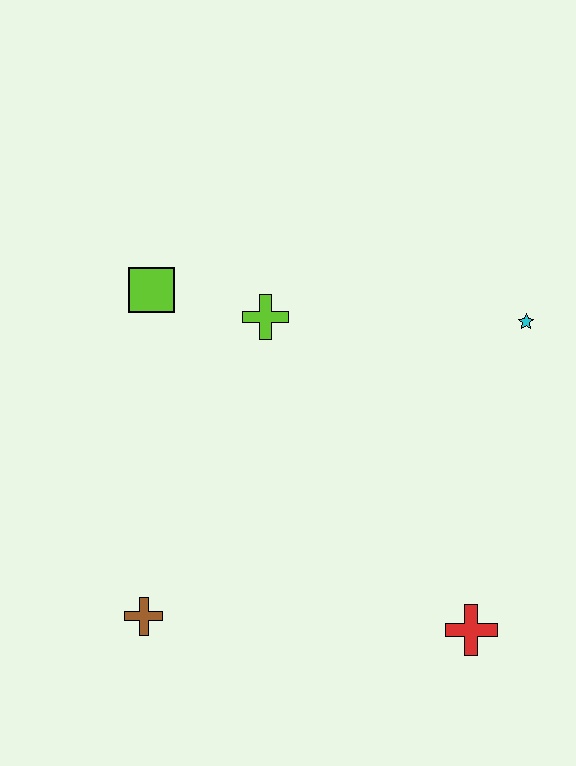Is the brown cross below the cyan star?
Yes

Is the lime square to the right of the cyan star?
No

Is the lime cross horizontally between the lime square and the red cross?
Yes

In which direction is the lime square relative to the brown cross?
The lime square is above the brown cross.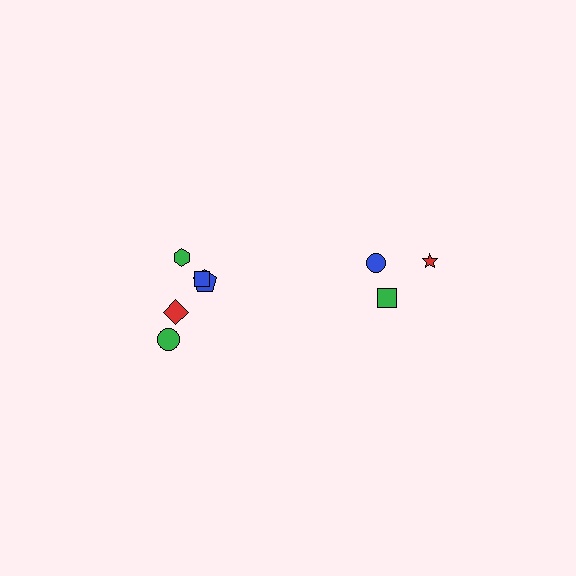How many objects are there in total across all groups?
There are 8 objects.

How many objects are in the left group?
There are 5 objects.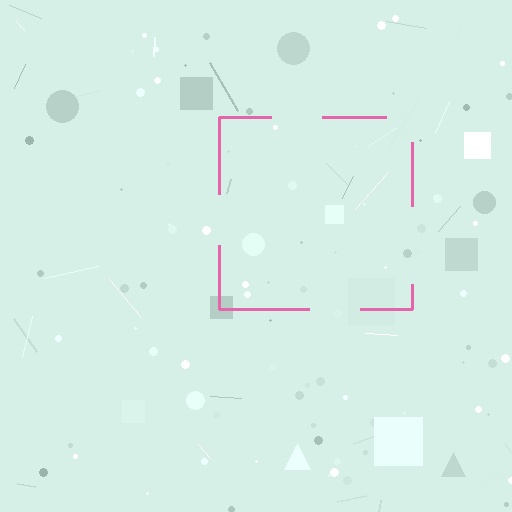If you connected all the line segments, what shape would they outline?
They would outline a square.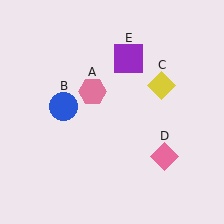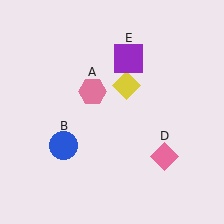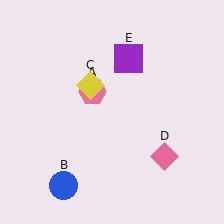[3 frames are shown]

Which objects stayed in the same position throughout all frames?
Pink hexagon (object A) and pink diamond (object D) and purple square (object E) remained stationary.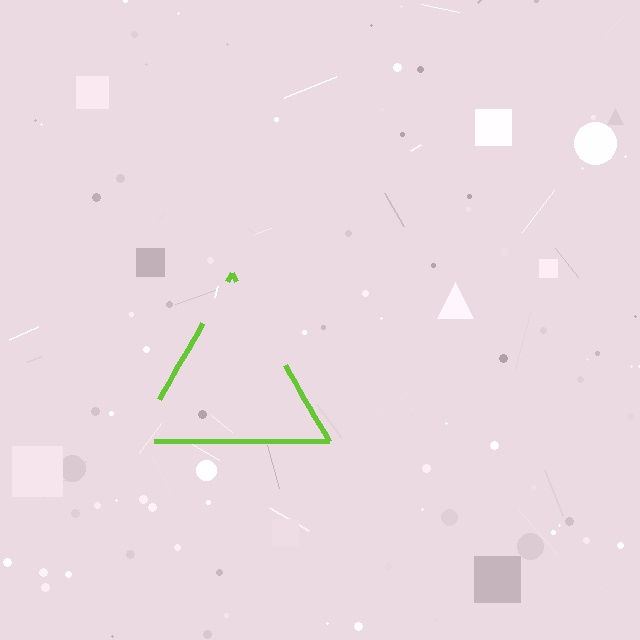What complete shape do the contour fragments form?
The contour fragments form a triangle.